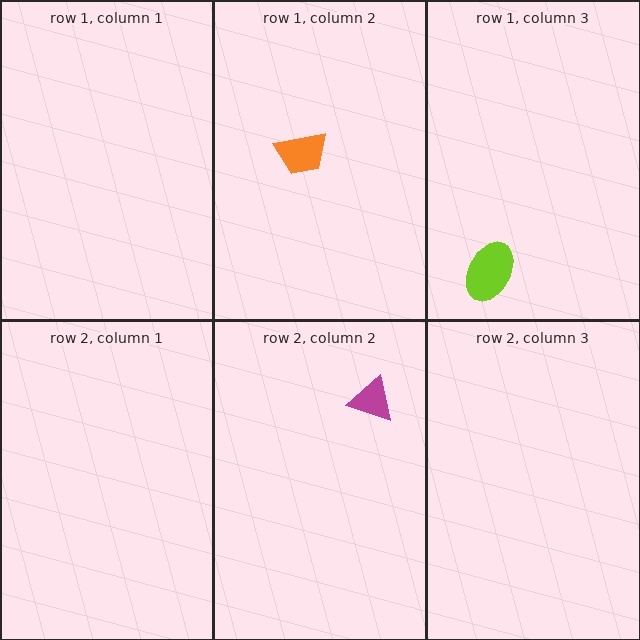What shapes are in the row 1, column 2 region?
The orange trapezoid.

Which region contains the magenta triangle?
The row 2, column 2 region.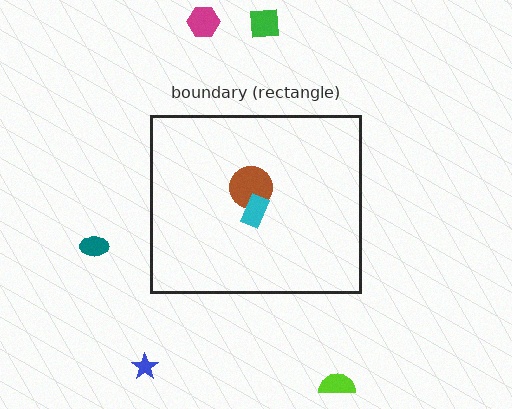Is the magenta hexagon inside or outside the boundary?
Outside.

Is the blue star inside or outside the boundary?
Outside.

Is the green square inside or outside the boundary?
Outside.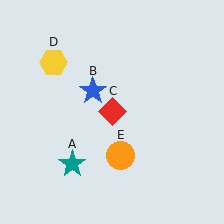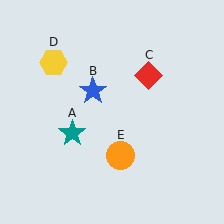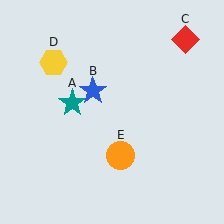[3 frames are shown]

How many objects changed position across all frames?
2 objects changed position: teal star (object A), red diamond (object C).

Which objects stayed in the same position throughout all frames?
Blue star (object B) and yellow hexagon (object D) and orange circle (object E) remained stationary.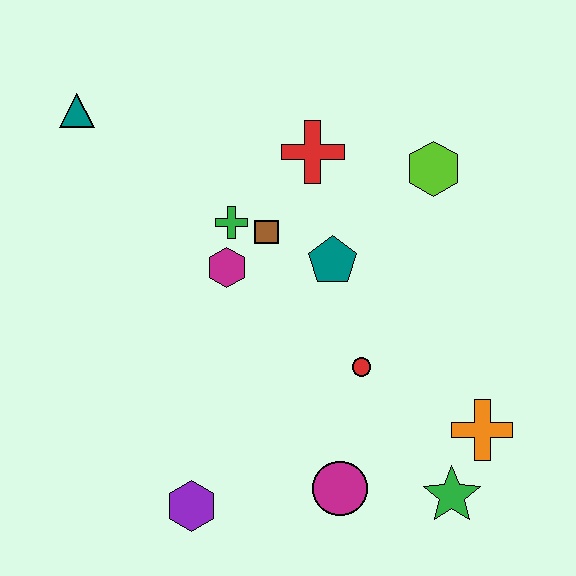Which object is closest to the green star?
The orange cross is closest to the green star.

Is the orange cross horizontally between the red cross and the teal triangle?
No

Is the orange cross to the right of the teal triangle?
Yes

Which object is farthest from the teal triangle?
The green star is farthest from the teal triangle.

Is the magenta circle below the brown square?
Yes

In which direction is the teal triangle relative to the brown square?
The teal triangle is to the left of the brown square.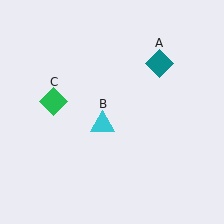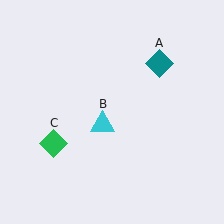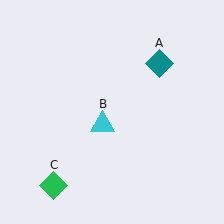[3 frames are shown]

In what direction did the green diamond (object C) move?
The green diamond (object C) moved down.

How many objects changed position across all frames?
1 object changed position: green diamond (object C).